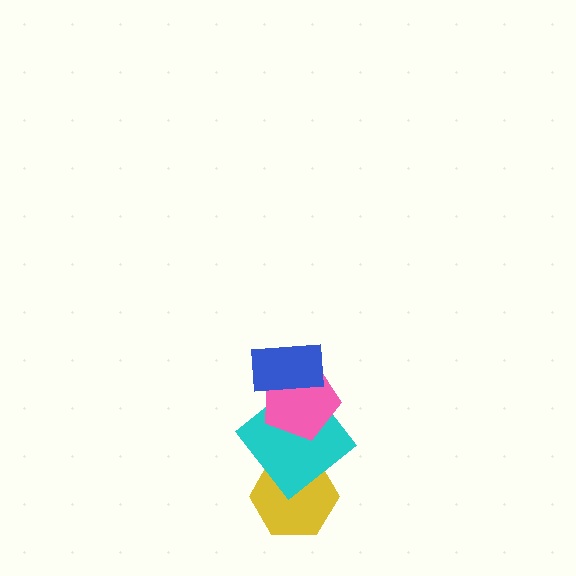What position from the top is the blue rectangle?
The blue rectangle is 1st from the top.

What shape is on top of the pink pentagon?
The blue rectangle is on top of the pink pentagon.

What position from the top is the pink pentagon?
The pink pentagon is 2nd from the top.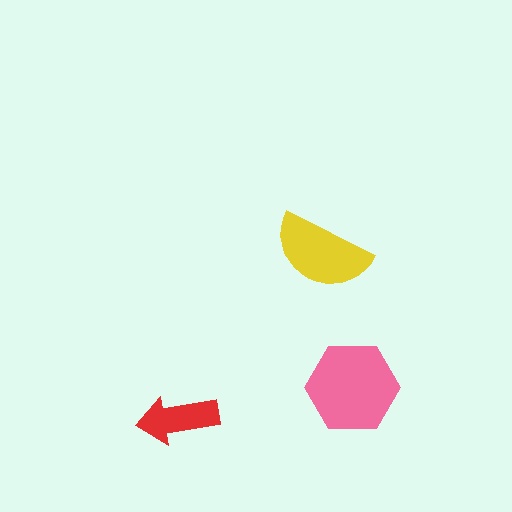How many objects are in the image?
There are 3 objects in the image.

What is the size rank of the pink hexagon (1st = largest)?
1st.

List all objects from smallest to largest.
The red arrow, the yellow semicircle, the pink hexagon.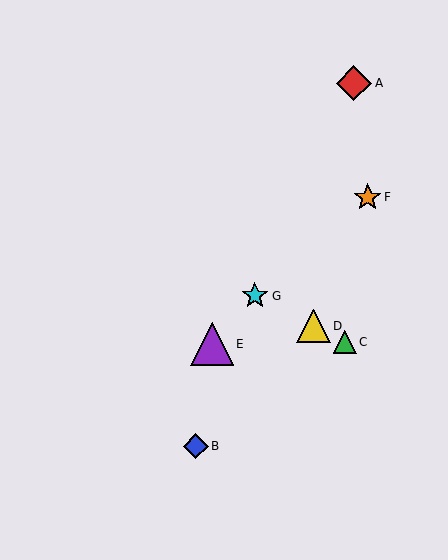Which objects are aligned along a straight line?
Objects C, D, G are aligned along a straight line.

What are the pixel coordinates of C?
Object C is at (345, 342).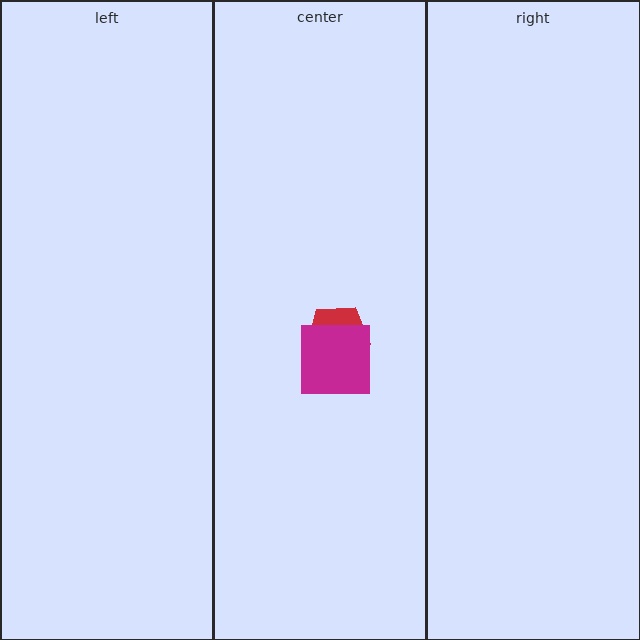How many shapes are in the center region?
3.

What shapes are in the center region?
The teal hexagon, the red pentagon, the magenta square.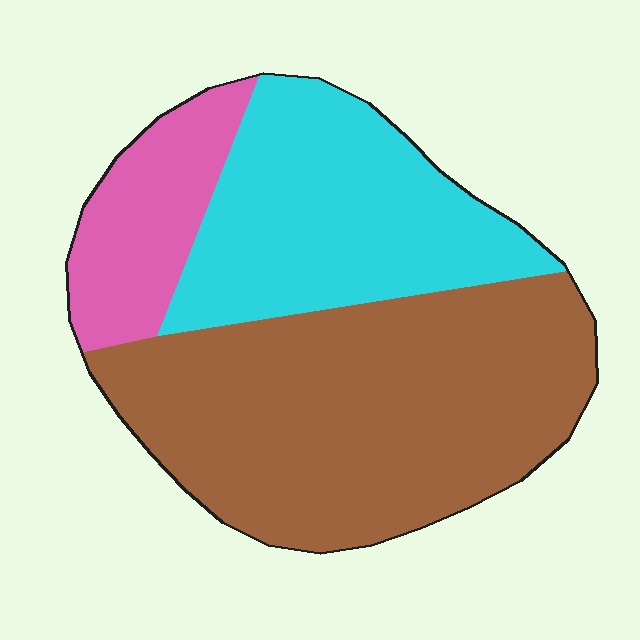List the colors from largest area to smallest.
From largest to smallest: brown, cyan, pink.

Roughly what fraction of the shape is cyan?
Cyan takes up between a quarter and a half of the shape.